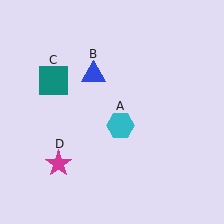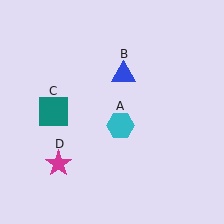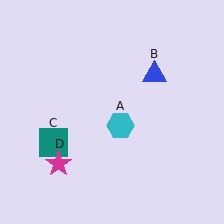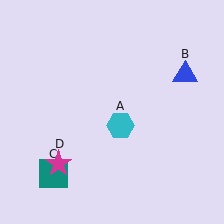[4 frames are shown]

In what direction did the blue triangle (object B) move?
The blue triangle (object B) moved right.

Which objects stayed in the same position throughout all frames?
Cyan hexagon (object A) and magenta star (object D) remained stationary.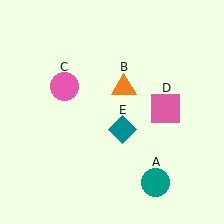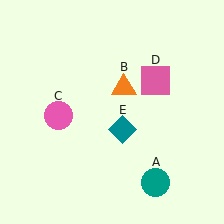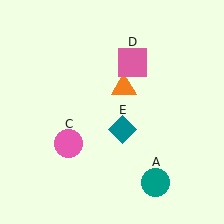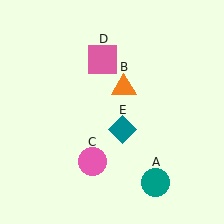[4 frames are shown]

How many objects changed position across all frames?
2 objects changed position: pink circle (object C), pink square (object D).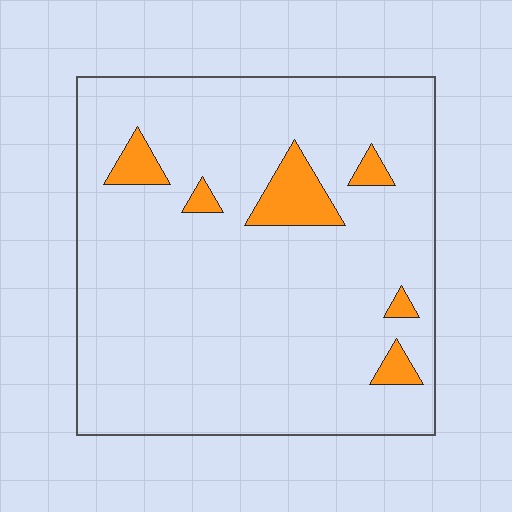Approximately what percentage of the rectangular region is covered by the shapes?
Approximately 10%.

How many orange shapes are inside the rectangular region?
6.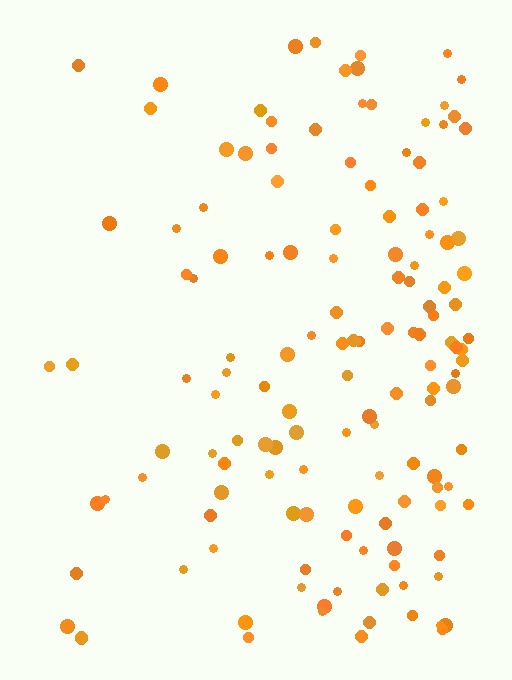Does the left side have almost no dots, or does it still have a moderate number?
Still a moderate number, just noticeably fewer than the right.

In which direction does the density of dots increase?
From left to right, with the right side densest.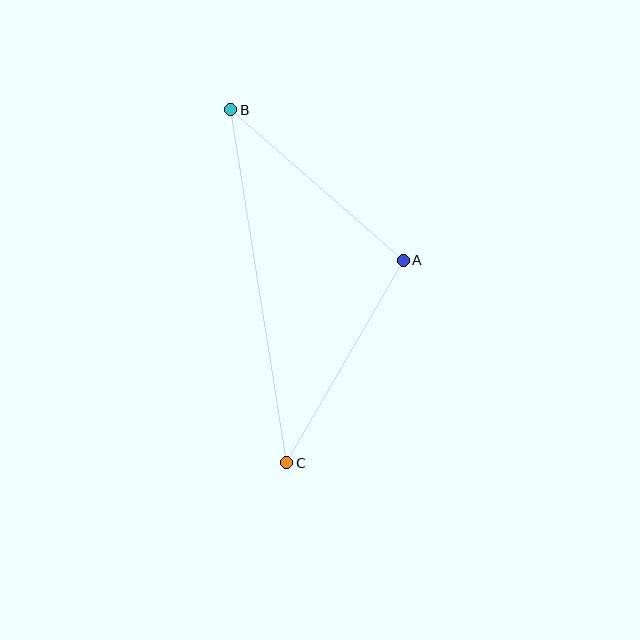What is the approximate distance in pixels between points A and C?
The distance between A and C is approximately 233 pixels.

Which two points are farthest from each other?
Points B and C are farthest from each other.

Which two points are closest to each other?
Points A and B are closest to each other.